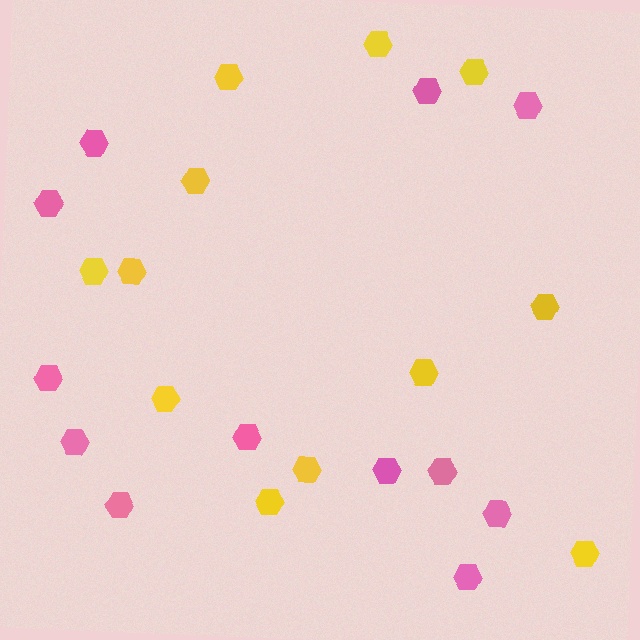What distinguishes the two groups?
There are 2 groups: one group of yellow hexagons (12) and one group of pink hexagons (12).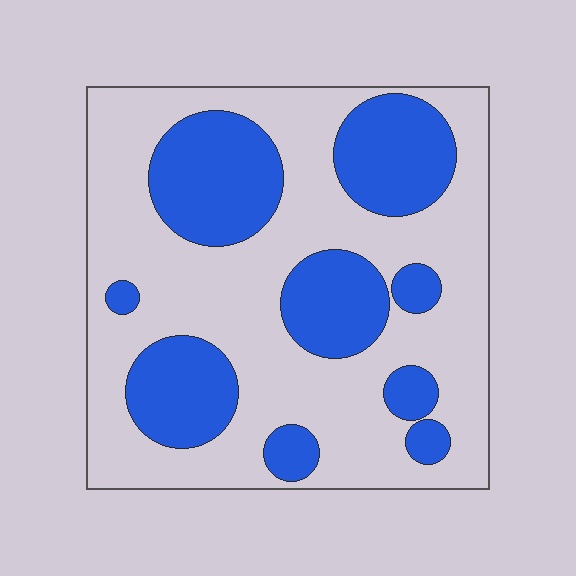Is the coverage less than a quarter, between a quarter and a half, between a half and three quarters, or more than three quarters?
Between a quarter and a half.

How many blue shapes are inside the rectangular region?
9.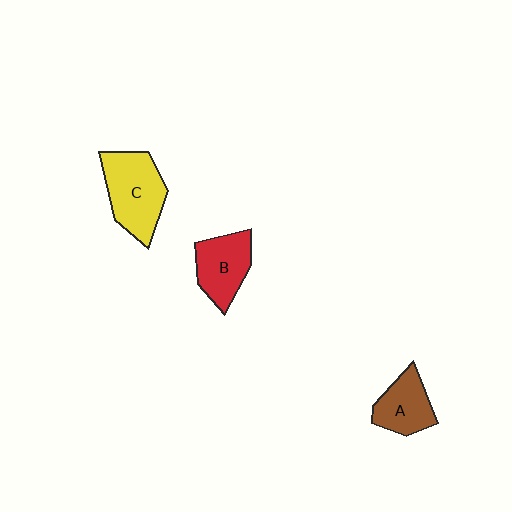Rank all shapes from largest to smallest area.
From largest to smallest: C (yellow), B (red), A (brown).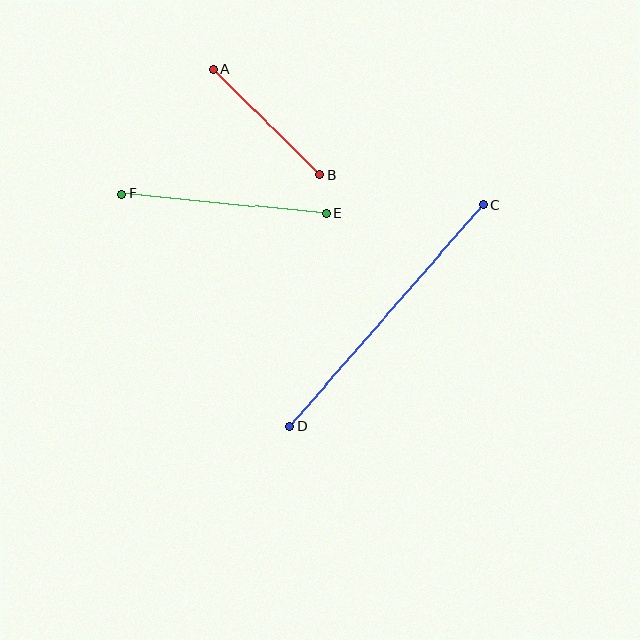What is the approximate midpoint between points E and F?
The midpoint is at approximately (224, 203) pixels.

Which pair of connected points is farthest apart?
Points C and D are farthest apart.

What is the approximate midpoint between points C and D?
The midpoint is at approximately (386, 316) pixels.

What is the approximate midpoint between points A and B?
The midpoint is at approximately (266, 122) pixels.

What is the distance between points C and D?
The distance is approximately 295 pixels.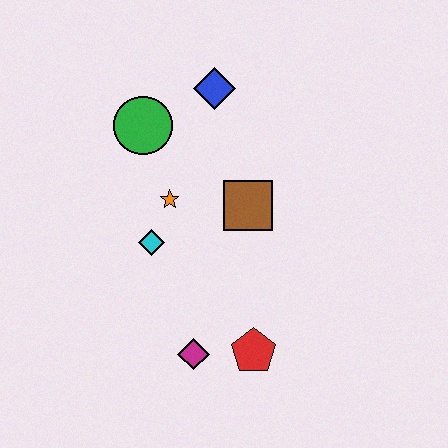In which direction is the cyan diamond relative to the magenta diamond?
The cyan diamond is above the magenta diamond.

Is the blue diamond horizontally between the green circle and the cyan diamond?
No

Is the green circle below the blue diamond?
Yes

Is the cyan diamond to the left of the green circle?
No